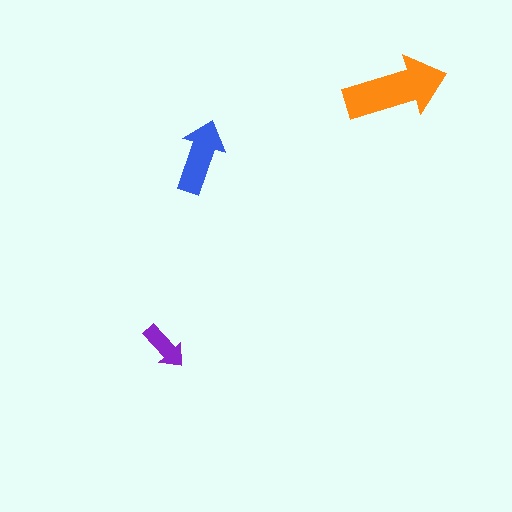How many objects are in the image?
There are 3 objects in the image.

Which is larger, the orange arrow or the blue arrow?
The orange one.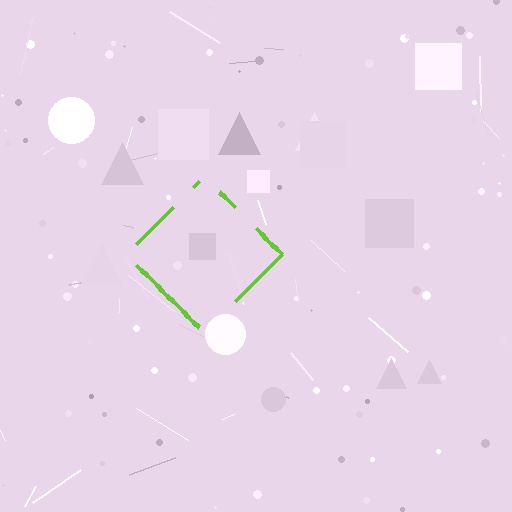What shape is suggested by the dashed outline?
The dashed outline suggests a diamond.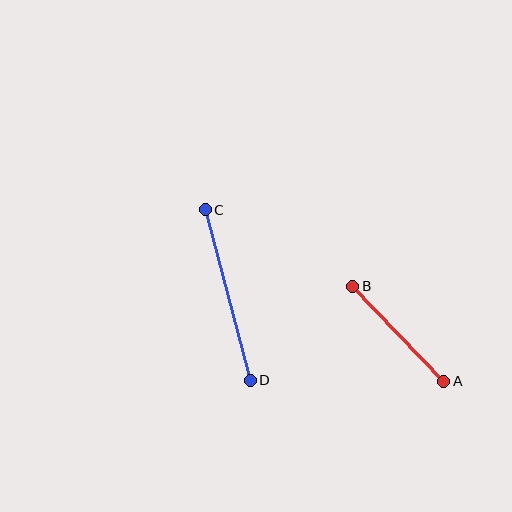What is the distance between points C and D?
The distance is approximately 176 pixels.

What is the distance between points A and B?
The distance is approximately 132 pixels.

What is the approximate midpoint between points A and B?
The midpoint is at approximately (398, 334) pixels.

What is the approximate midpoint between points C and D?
The midpoint is at approximately (228, 295) pixels.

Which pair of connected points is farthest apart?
Points C and D are farthest apart.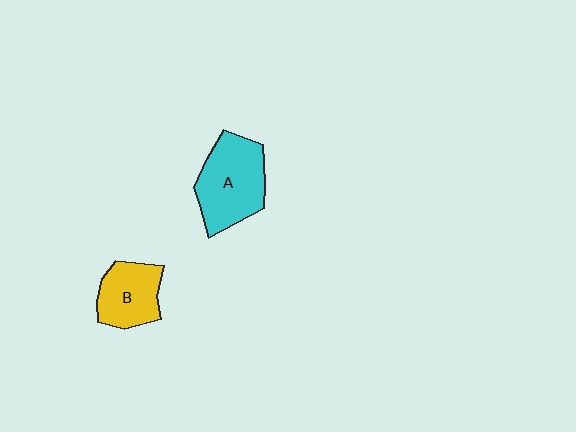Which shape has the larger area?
Shape A (cyan).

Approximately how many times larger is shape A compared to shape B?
Approximately 1.4 times.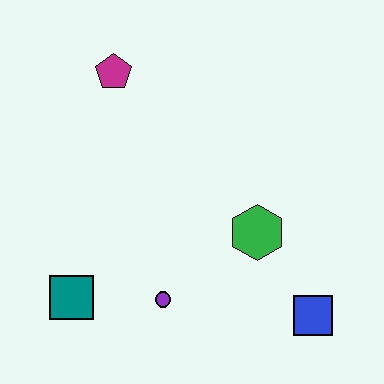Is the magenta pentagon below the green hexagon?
No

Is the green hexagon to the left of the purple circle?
No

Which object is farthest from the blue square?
The magenta pentagon is farthest from the blue square.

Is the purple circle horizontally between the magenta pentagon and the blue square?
Yes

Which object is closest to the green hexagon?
The blue square is closest to the green hexagon.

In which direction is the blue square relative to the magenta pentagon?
The blue square is below the magenta pentagon.